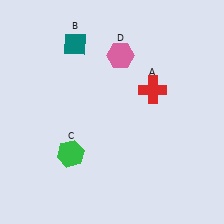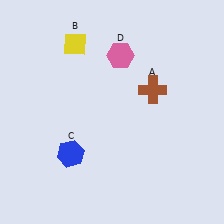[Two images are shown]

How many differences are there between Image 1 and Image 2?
There are 3 differences between the two images.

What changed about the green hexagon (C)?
In Image 1, C is green. In Image 2, it changed to blue.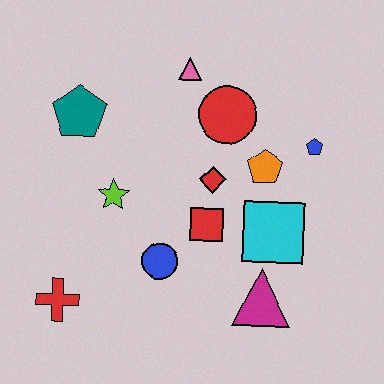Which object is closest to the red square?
The red diamond is closest to the red square.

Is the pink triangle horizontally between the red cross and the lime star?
No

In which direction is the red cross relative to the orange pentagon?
The red cross is to the left of the orange pentagon.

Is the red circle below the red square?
No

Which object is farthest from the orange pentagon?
The red cross is farthest from the orange pentagon.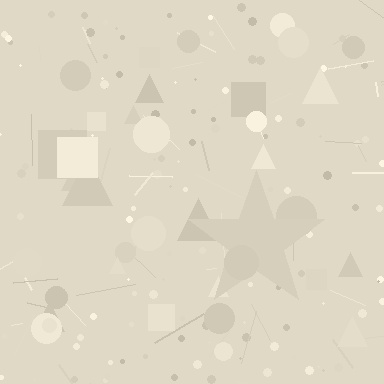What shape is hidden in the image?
A star is hidden in the image.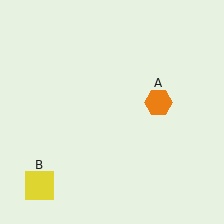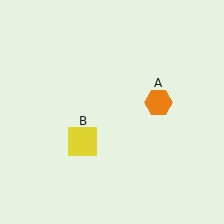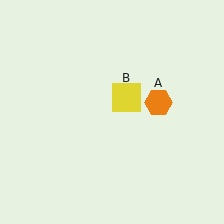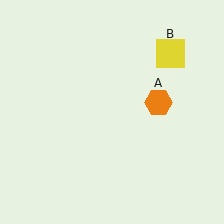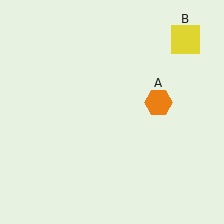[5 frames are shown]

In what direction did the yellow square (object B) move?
The yellow square (object B) moved up and to the right.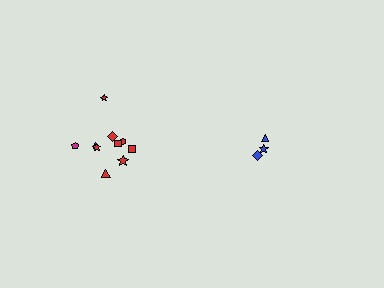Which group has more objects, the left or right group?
The left group.